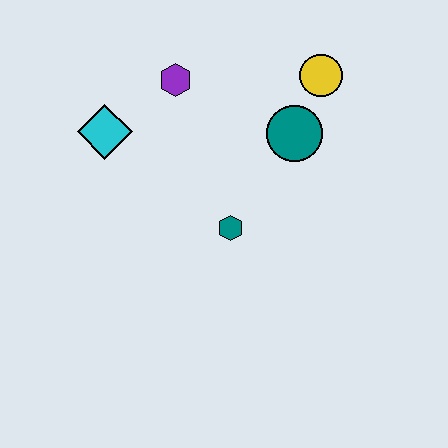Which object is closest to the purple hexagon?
The cyan diamond is closest to the purple hexagon.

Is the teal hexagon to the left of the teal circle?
Yes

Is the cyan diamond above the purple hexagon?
No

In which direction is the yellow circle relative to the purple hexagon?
The yellow circle is to the right of the purple hexagon.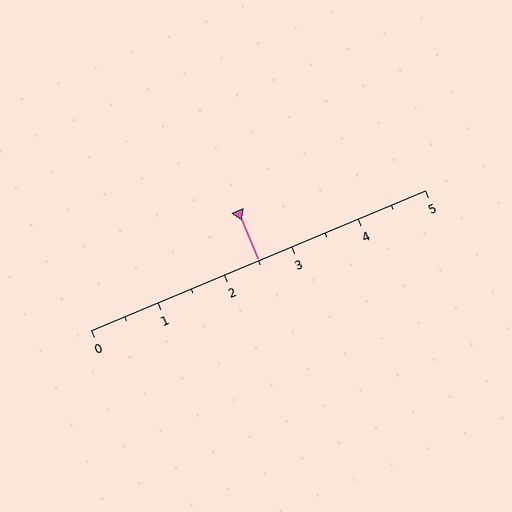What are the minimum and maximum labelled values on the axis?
The axis runs from 0 to 5.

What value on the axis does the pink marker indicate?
The marker indicates approximately 2.5.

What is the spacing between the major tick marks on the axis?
The major ticks are spaced 1 apart.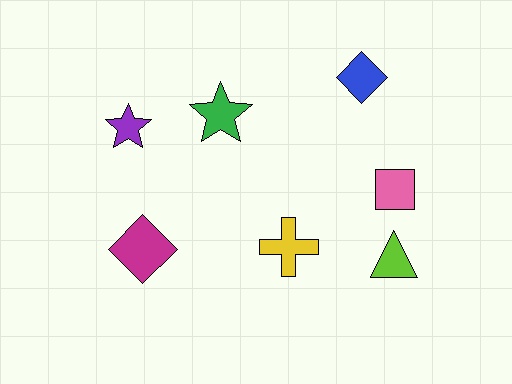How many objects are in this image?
There are 7 objects.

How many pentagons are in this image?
There are no pentagons.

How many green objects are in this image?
There is 1 green object.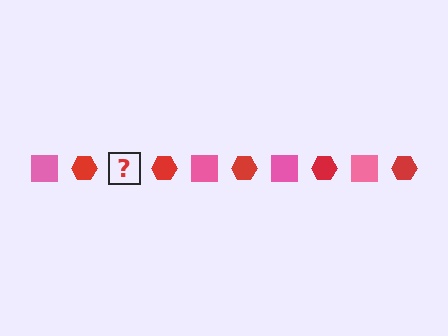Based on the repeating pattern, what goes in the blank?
The blank should be a pink square.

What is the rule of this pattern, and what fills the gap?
The rule is that the pattern alternates between pink square and red hexagon. The gap should be filled with a pink square.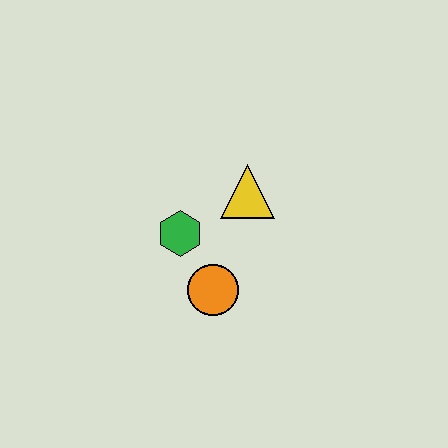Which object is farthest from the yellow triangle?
The orange circle is farthest from the yellow triangle.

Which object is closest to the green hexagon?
The orange circle is closest to the green hexagon.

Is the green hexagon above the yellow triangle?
No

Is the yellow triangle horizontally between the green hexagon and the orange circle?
No